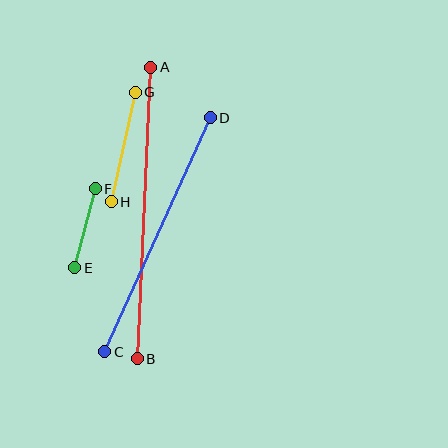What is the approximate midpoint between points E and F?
The midpoint is at approximately (85, 228) pixels.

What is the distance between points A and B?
The distance is approximately 292 pixels.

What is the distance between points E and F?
The distance is approximately 82 pixels.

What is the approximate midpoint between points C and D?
The midpoint is at approximately (157, 235) pixels.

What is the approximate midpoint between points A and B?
The midpoint is at approximately (144, 213) pixels.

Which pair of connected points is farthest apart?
Points A and B are farthest apart.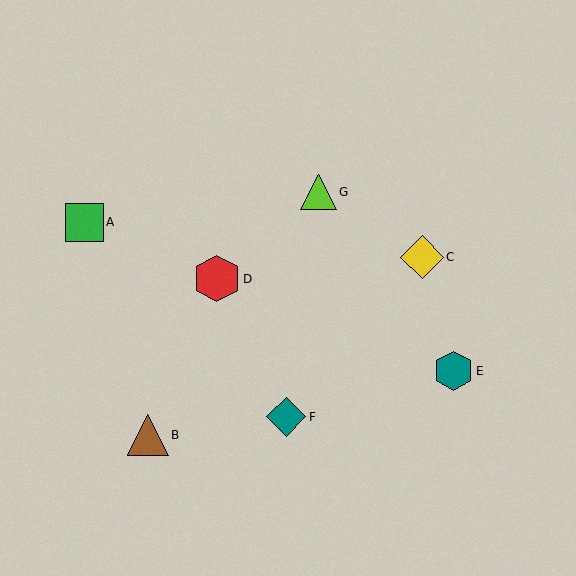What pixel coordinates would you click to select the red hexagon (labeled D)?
Click at (217, 279) to select the red hexagon D.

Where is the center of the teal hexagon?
The center of the teal hexagon is at (453, 371).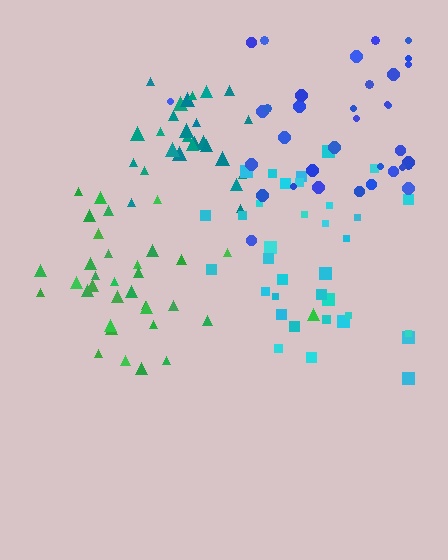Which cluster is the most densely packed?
Teal.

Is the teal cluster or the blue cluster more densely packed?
Teal.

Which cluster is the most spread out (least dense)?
Cyan.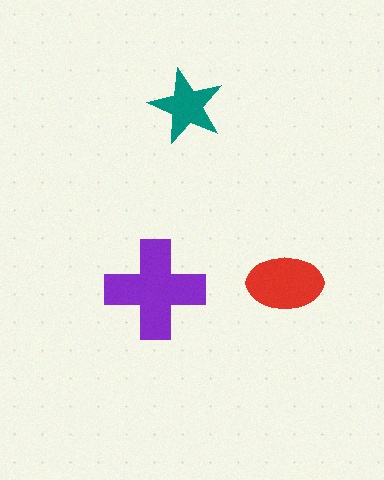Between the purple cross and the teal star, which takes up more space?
The purple cross.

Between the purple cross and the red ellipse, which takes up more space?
The purple cross.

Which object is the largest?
The purple cross.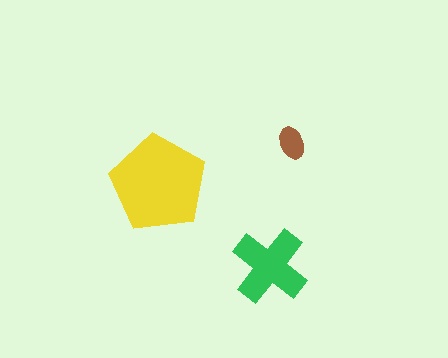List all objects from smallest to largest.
The brown ellipse, the green cross, the yellow pentagon.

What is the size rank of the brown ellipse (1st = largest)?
3rd.